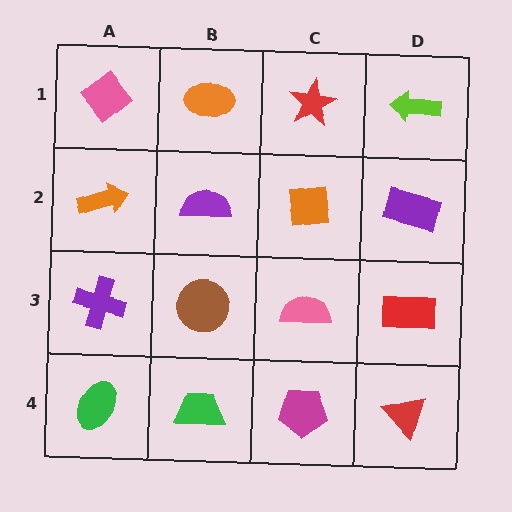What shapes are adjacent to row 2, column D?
A lime arrow (row 1, column D), a red rectangle (row 3, column D), an orange square (row 2, column C).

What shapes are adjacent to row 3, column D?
A purple rectangle (row 2, column D), a red triangle (row 4, column D), a pink semicircle (row 3, column C).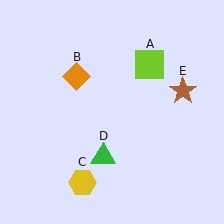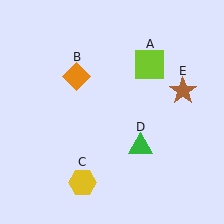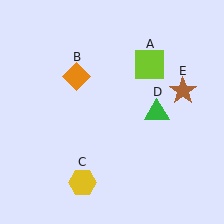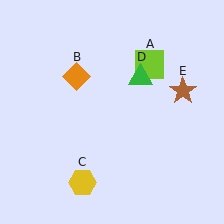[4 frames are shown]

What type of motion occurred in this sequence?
The green triangle (object D) rotated counterclockwise around the center of the scene.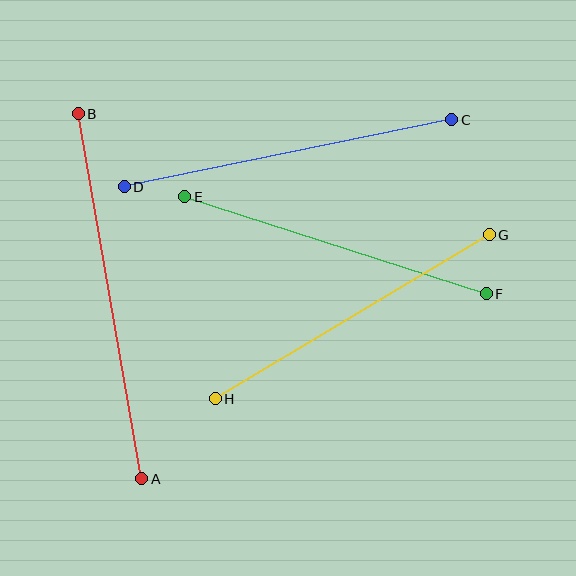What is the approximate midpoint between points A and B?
The midpoint is at approximately (110, 296) pixels.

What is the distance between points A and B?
The distance is approximately 371 pixels.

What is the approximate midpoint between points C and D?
The midpoint is at approximately (288, 153) pixels.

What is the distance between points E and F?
The distance is approximately 317 pixels.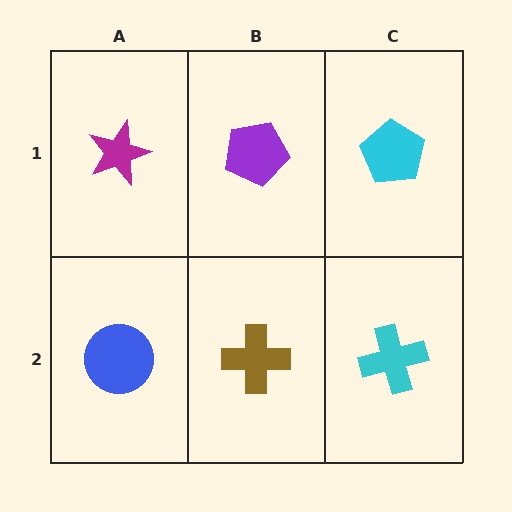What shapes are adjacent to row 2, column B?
A purple pentagon (row 1, column B), a blue circle (row 2, column A), a cyan cross (row 2, column C).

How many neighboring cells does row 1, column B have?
3.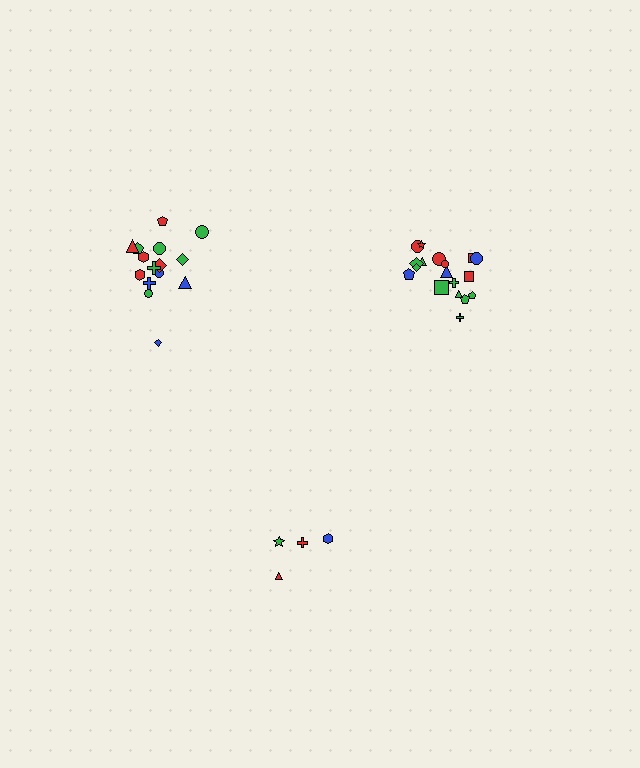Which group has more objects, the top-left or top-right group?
The top-right group.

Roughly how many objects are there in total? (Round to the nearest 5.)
Roughly 35 objects in total.